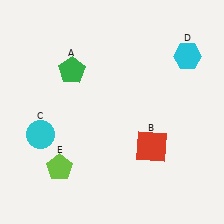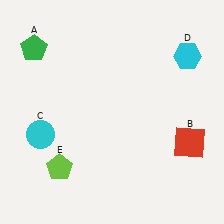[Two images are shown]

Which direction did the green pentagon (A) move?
The green pentagon (A) moved left.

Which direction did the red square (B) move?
The red square (B) moved right.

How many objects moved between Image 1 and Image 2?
2 objects moved between the two images.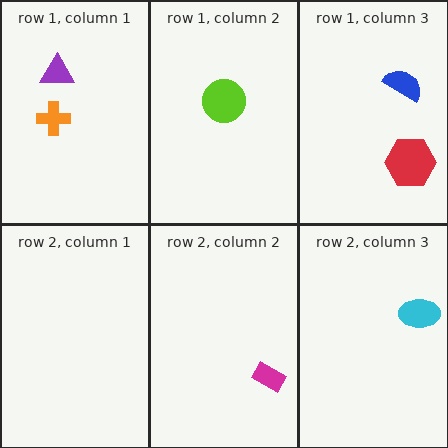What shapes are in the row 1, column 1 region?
The purple triangle, the orange cross.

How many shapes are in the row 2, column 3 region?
1.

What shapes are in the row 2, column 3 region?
The cyan ellipse.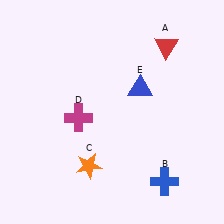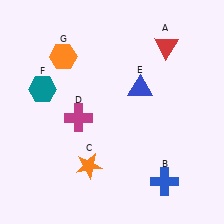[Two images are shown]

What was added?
A teal hexagon (F), an orange hexagon (G) were added in Image 2.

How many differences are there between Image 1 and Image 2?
There are 2 differences between the two images.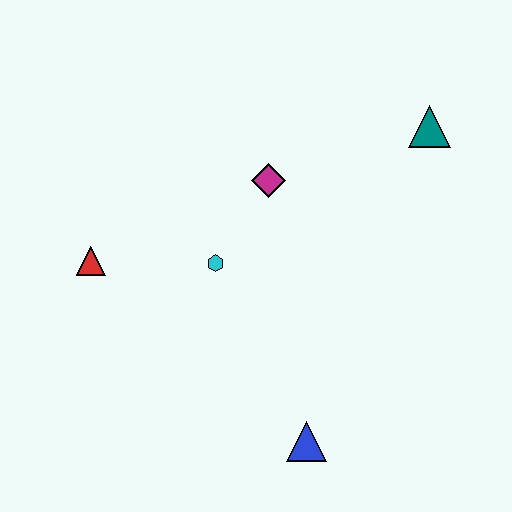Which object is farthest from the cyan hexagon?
The teal triangle is farthest from the cyan hexagon.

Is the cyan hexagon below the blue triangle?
No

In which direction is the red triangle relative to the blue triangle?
The red triangle is to the left of the blue triangle.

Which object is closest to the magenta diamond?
The cyan hexagon is closest to the magenta diamond.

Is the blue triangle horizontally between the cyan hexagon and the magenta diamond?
No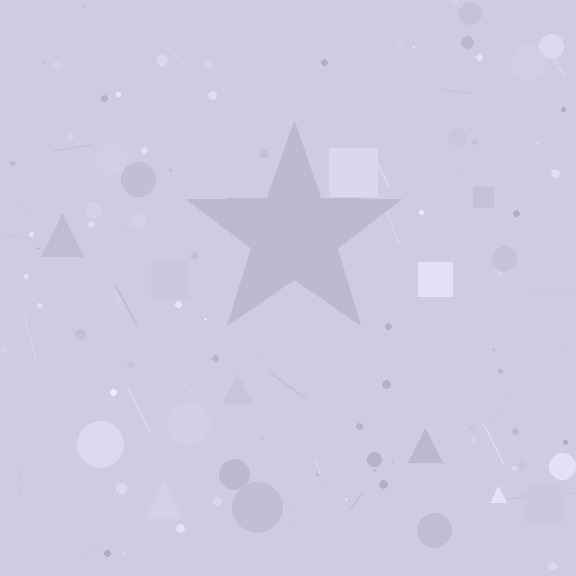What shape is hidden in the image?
A star is hidden in the image.